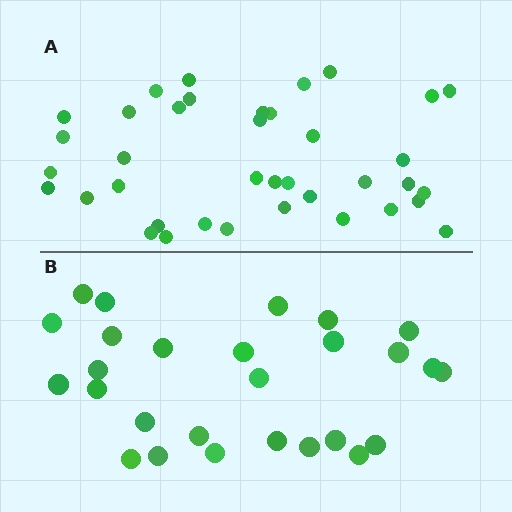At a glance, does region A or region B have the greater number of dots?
Region A (the top region) has more dots.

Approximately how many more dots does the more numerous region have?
Region A has roughly 12 or so more dots than region B.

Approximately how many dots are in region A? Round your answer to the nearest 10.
About 40 dots. (The exact count is 38, which rounds to 40.)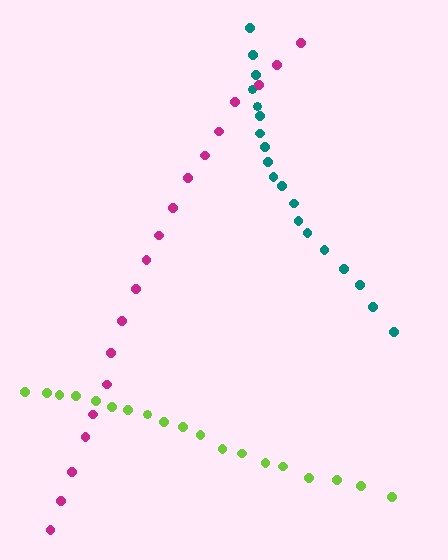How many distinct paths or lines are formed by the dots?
There are 3 distinct paths.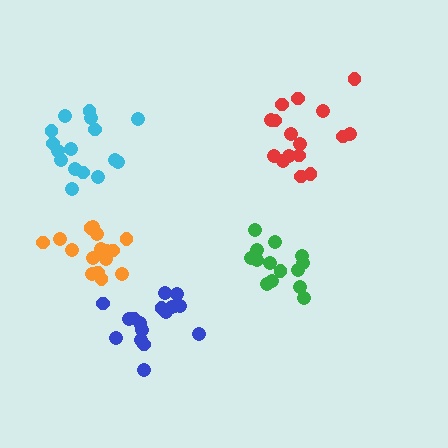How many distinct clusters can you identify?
There are 5 distinct clusters.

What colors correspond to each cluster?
The clusters are colored: orange, cyan, green, blue, red.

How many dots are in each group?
Group 1: 16 dots, Group 2: 16 dots, Group 3: 14 dots, Group 4: 17 dots, Group 5: 16 dots (79 total).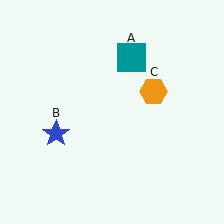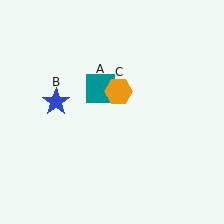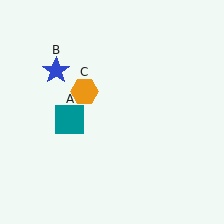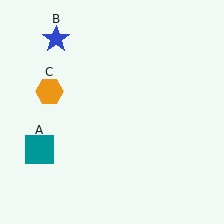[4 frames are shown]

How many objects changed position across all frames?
3 objects changed position: teal square (object A), blue star (object B), orange hexagon (object C).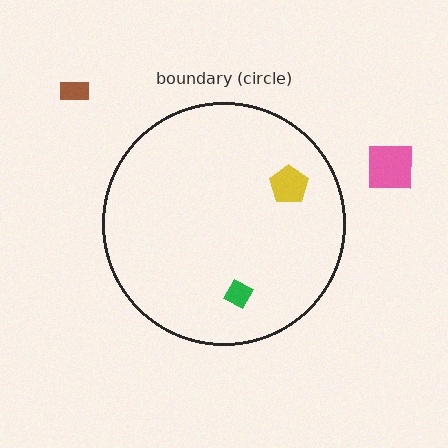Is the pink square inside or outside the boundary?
Outside.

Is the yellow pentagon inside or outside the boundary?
Inside.